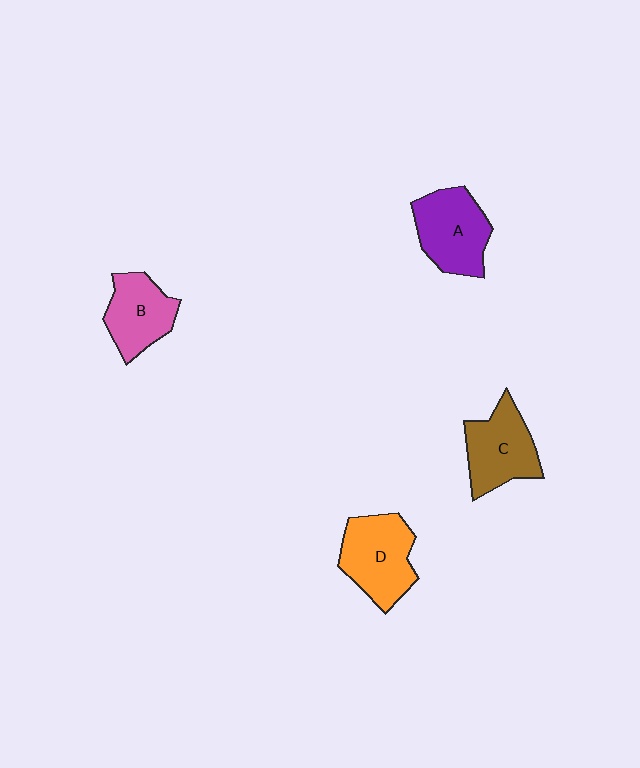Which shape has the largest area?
Shape D (orange).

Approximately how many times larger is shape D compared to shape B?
Approximately 1.3 times.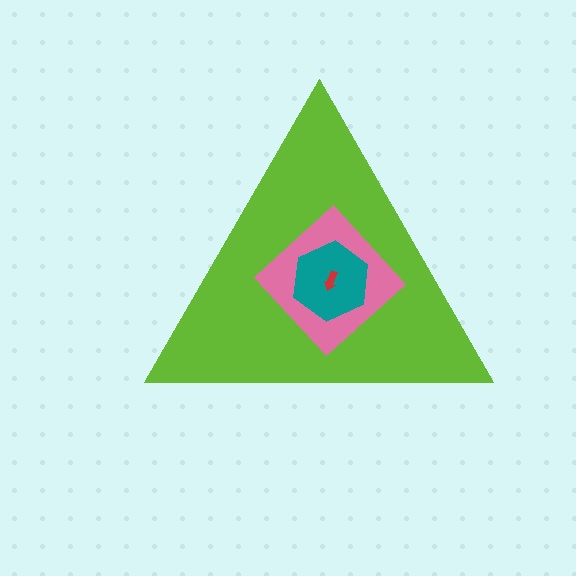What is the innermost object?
The red arrow.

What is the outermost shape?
The lime triangle.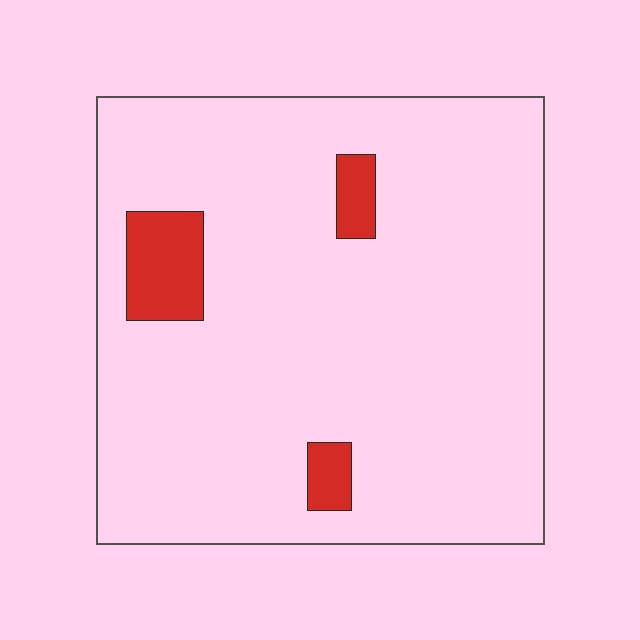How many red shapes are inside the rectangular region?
3.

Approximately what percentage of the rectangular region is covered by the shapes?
Approximately 5%.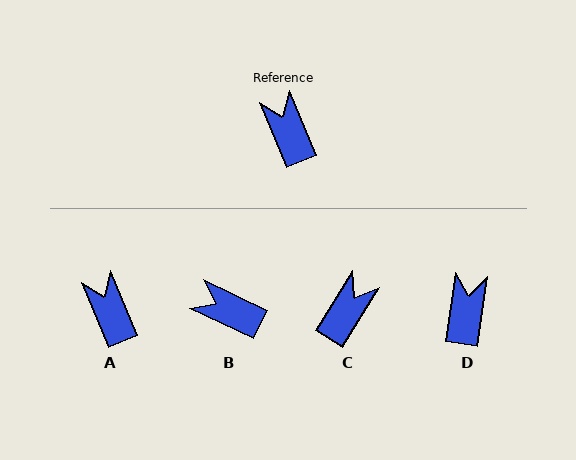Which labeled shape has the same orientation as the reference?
A.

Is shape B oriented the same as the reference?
No, it is off by about 42 degrees.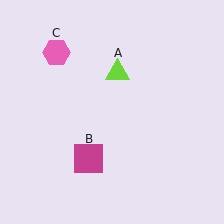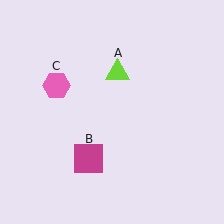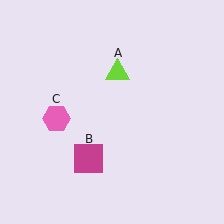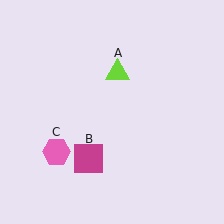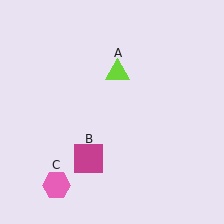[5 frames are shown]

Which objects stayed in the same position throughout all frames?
Lime triangle (object A) and magenta square (object B) remained stationary.